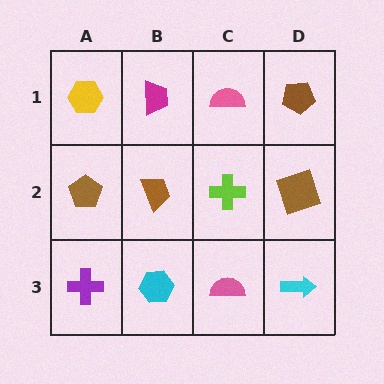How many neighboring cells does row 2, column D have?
3.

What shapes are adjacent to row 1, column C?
A lime cross (row 2, column C), a magenta trapezoid (row 1, column B), a brown pentagon (row 1, column D).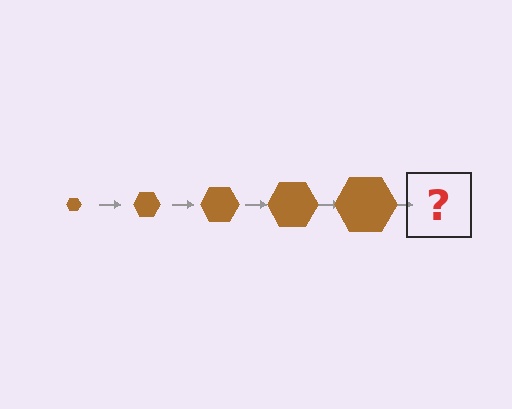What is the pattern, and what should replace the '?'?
The pattern is that the hexagon gets progressively larger each step. The '?' should be a brown hexagon, larger than the previous one.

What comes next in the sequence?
The next element should be a brown hexagon, larger than the previous one.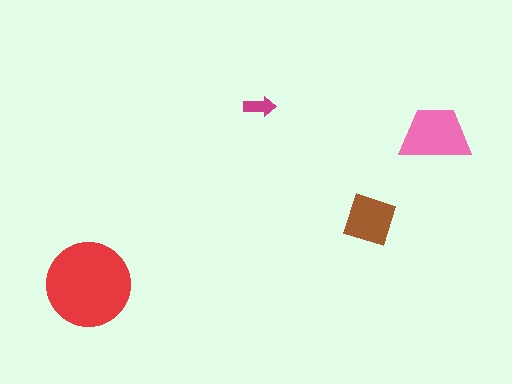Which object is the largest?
The red circle.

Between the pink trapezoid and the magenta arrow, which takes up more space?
The pink trapezoid.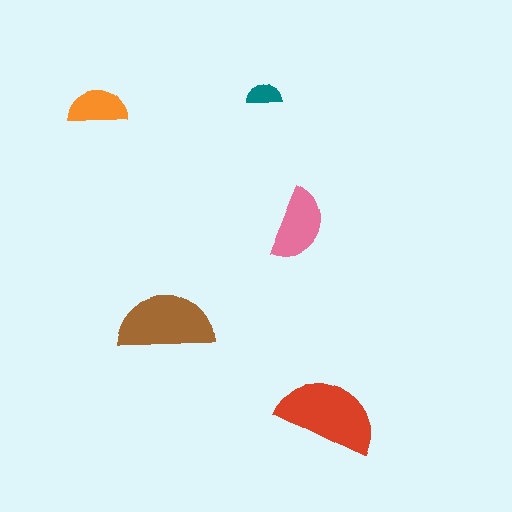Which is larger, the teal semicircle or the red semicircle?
The red one.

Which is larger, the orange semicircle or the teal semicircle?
The orange one.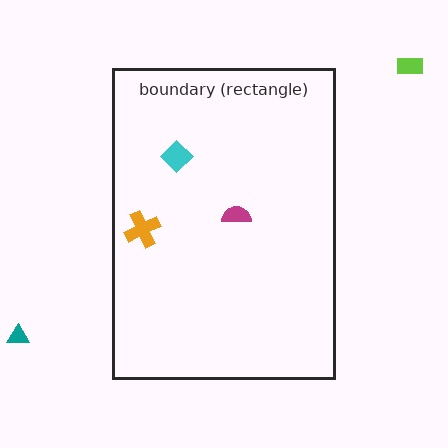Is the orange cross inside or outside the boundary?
Inside.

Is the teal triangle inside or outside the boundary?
Outside.